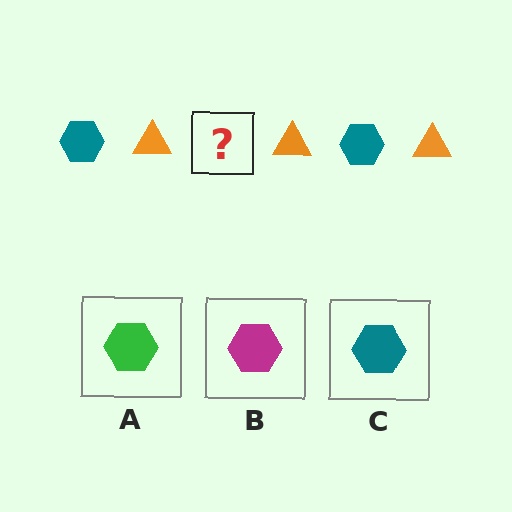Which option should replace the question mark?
Option C.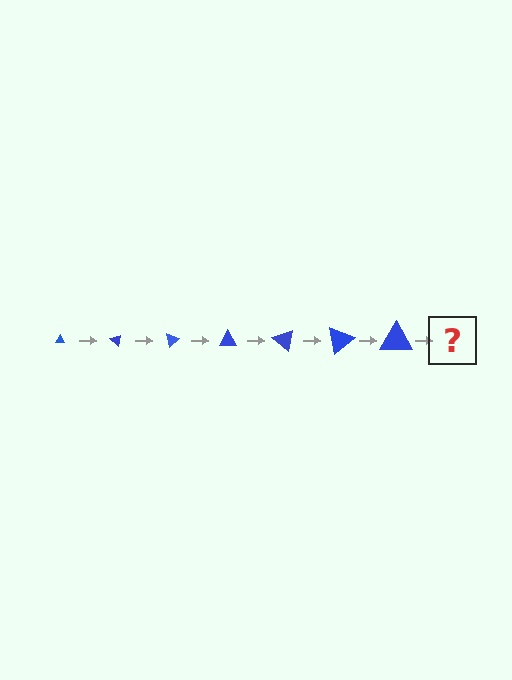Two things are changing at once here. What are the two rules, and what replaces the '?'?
The two rules are that the triangle grows larger each step and it rotates 40 degrees each step. The '?' should be a triangle, larger than the previous one and rotated 280 degrees from the start.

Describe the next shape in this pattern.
It should be a triangle, larger than the previous one and rotated 280 degrees from the start.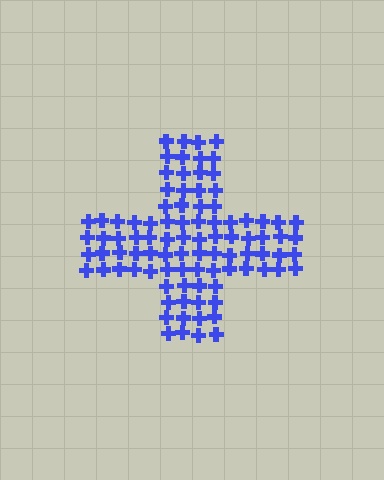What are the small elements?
The small elements are crosses.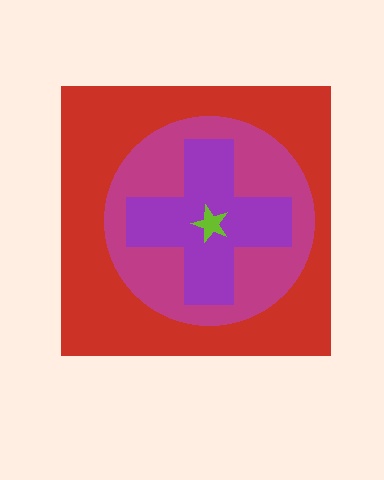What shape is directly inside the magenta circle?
The purple cross.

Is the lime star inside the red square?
Yes.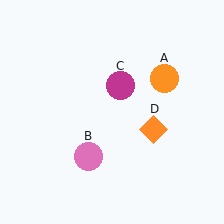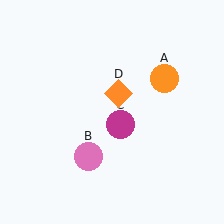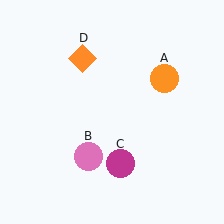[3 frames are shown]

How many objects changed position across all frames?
2 objects changed position: magenta circle (object C), orange diamond (object D).